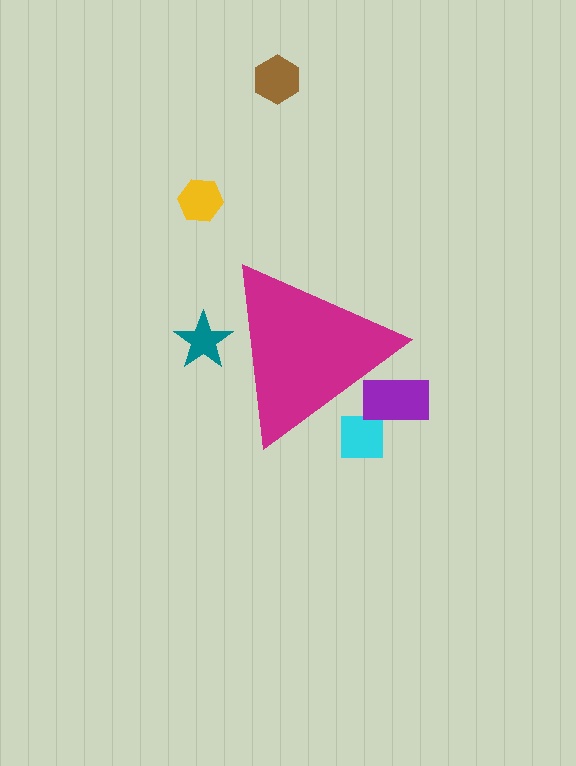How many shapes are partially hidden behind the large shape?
3 shapes are partially hidden.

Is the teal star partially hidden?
Yes, the teal star is partially hidden behind the magenta triangle.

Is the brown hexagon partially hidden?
No, the brown hexagon is fully visible.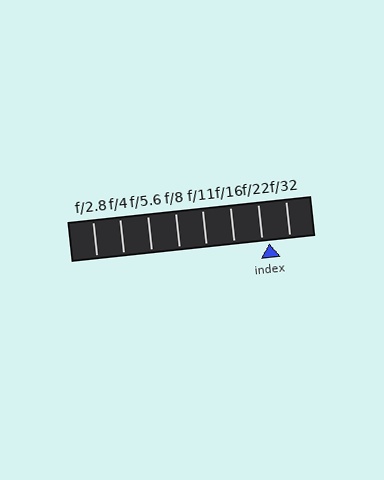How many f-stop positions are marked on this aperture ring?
There are 8 f-stop positions marked.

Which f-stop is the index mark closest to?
The index mark is closest to f/22.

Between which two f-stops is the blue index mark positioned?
The index mark is between f/22 and f/32.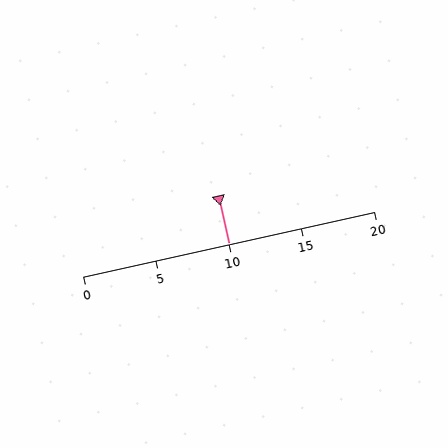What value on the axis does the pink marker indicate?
The marker indicates approximately 10.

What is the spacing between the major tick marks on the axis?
The major ticks are spaced 5 apart.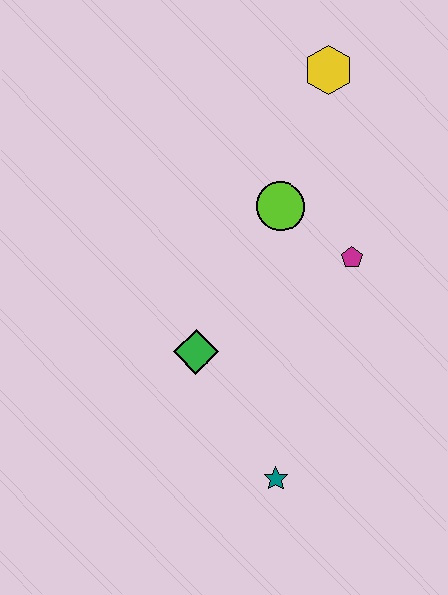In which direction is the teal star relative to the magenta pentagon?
The teal star is below the magenta pentagon.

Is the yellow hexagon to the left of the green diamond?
No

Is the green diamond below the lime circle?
Yes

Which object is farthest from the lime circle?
The teal star is farthest from the lime circle.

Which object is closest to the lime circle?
The magenta pentagon is closest to the lime circle.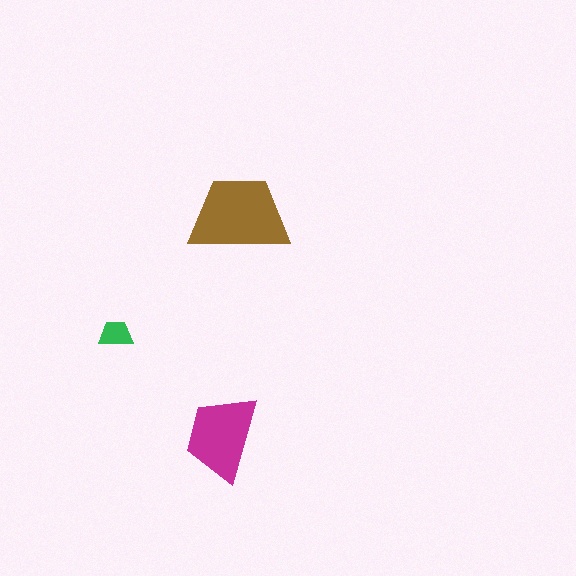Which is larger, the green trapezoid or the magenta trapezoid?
The magenta one.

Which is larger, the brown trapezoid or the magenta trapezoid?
The brown one.